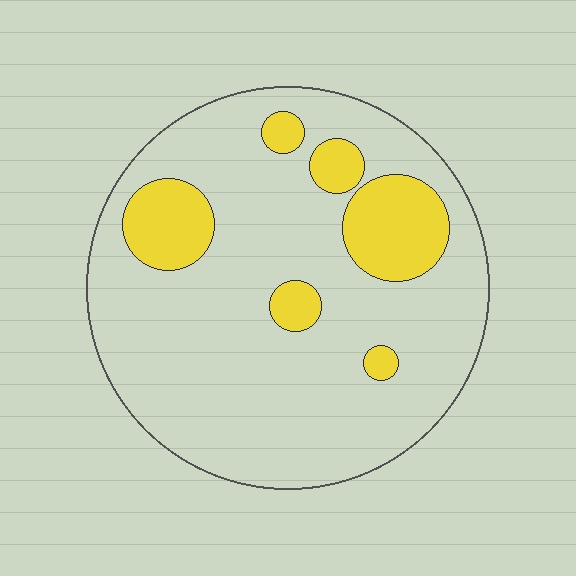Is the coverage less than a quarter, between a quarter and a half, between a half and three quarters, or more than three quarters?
Less than a quarter.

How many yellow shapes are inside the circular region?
6.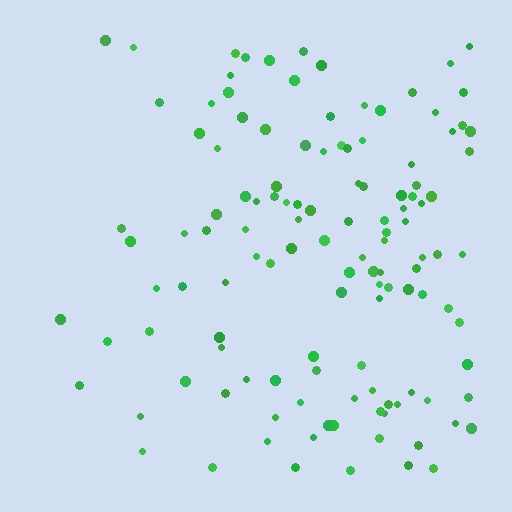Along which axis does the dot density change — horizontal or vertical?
Horizontal.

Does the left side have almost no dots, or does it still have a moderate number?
Still a moderate number, just noticeably fewer than the right.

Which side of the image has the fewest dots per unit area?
The left.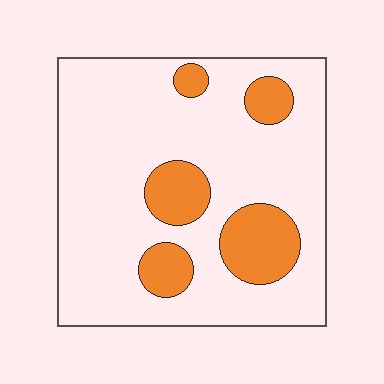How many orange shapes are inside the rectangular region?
5.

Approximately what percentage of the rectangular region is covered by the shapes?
Approximately 20%.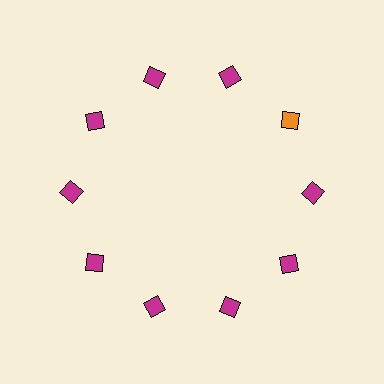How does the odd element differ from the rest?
It has a different color: orange instead of magenta.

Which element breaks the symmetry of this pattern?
The orange diamond at roughly the 2 o'clock position breaks the symmetry. All other shapes are magenta diamonds.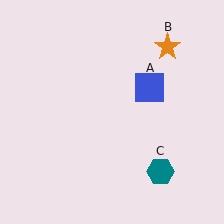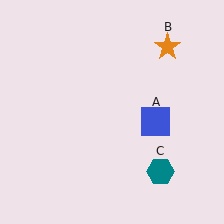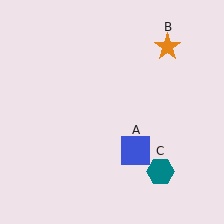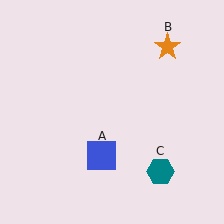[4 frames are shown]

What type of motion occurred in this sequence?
The blue square (object A) rotated clockwise around the center of the scene.